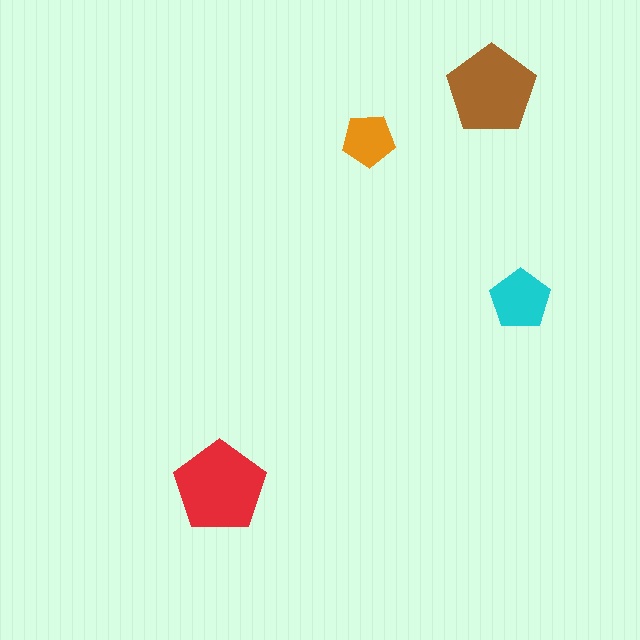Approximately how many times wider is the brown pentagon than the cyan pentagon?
About 1.5 times wider.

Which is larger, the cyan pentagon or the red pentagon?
The red one.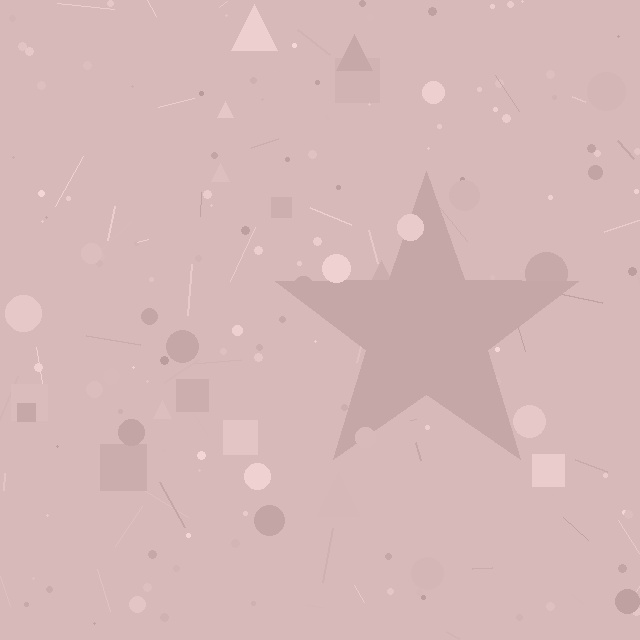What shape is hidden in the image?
A star is hidden in the image.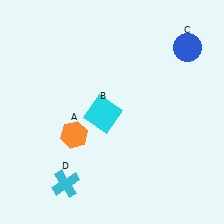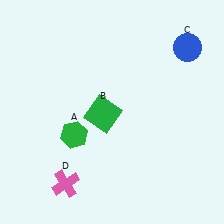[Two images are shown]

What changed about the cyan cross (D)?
In Image 1, D is cyan. In Image 2, it changed to pink.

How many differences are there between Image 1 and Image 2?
There are 3 differences between the two images.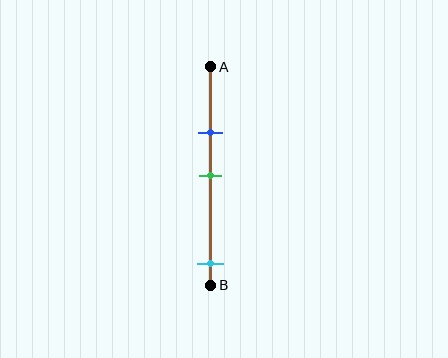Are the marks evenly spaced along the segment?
No, the marks are not evenly spaced.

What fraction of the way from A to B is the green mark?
The green mark is approximately 50% (0.5) of the way from A to B.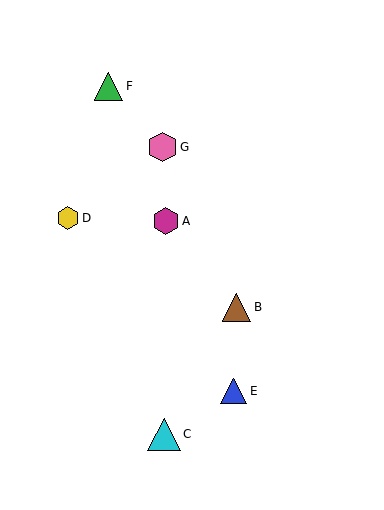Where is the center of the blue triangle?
The center of the blue triangle is at (234, 391).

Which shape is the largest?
The cyan triangle (labeled C) is the largest.